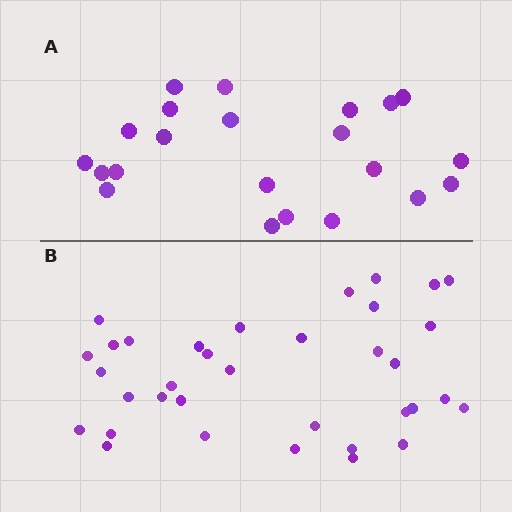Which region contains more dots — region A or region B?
Region B (the bottom region) has more dots.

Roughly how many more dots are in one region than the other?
Region B has approximately 15 more dots than region A.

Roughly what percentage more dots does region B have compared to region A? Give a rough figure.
About 60% more.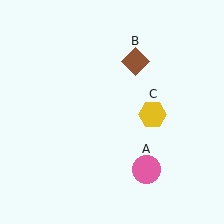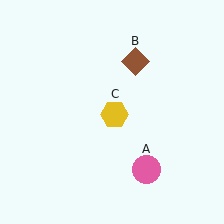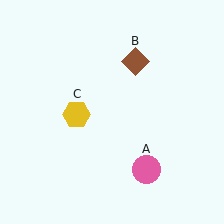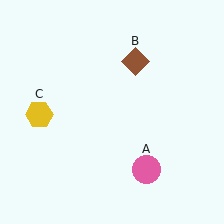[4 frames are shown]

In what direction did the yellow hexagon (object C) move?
The yellow hexagon (object C) moved left.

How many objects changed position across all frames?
1 object changed position: yellow hexagon (object C).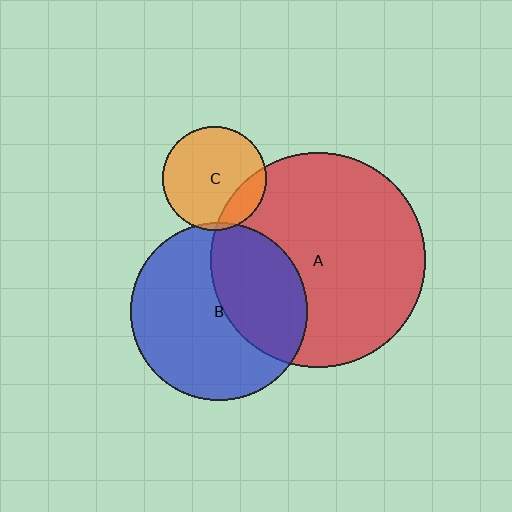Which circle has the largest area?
Circle A (red).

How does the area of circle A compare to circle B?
Approximately 1.5 times.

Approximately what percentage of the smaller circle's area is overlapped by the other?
Approximately 5%.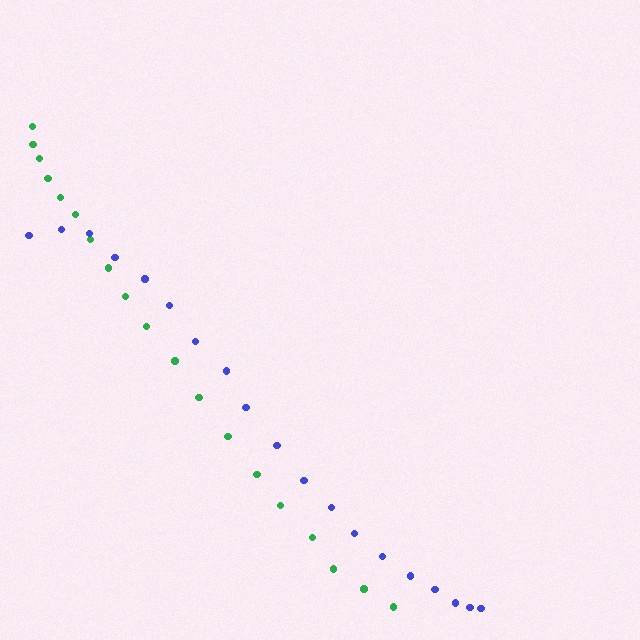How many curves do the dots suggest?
There are 2 distinct paths.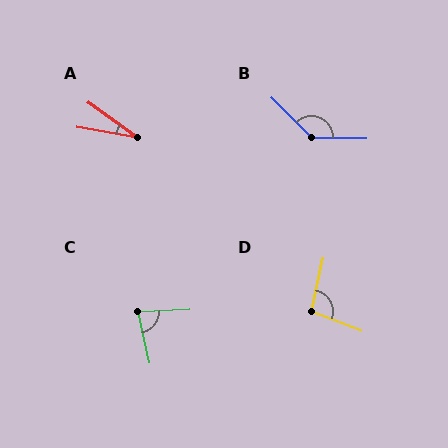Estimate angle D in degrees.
Approximately 99 degrees.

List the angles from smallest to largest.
A (26°), C (80°), D (99°), B (137°).